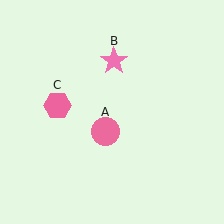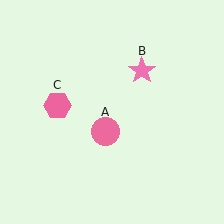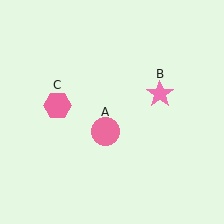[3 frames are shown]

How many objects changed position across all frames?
1 object changed position: pink star (object B).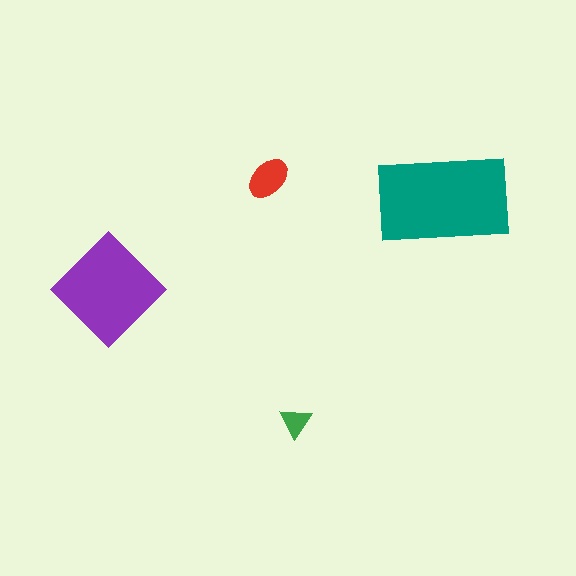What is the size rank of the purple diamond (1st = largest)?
2nd.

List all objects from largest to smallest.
The teal rectangle, the purple diamond, the red ellipse, the green triangle.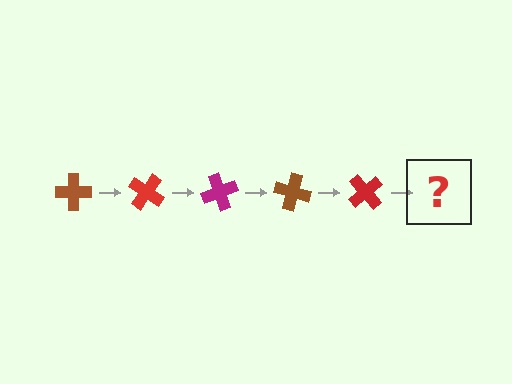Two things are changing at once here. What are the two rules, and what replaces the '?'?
The two rules are that it rotates 35 degrees each step and the color cycles through brown, red, and magenta. The '?' should be a magenta cross, rotated 175 degrees from the start.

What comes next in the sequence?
The next element should be a magenta cross, rotated 175 degrees from the start.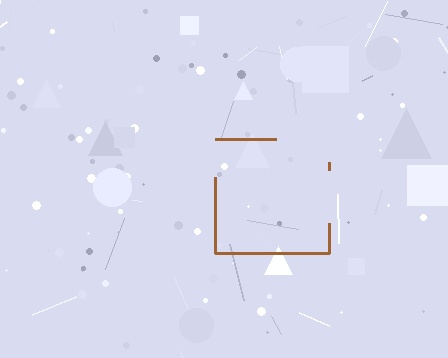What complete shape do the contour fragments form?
The contour fragments form a square.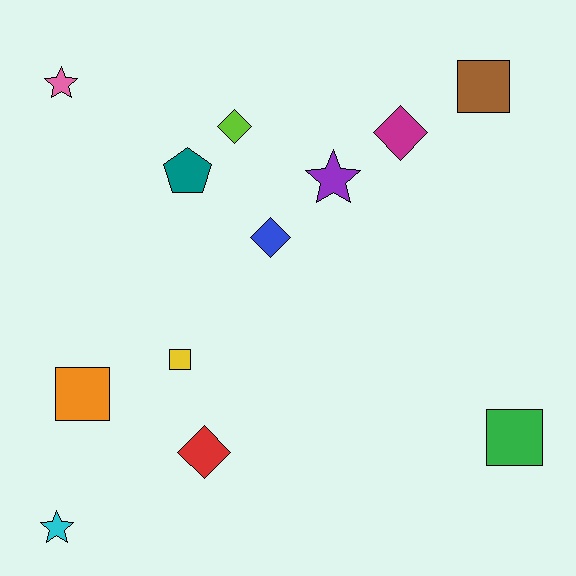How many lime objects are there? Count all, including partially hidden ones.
There is 1 lime object.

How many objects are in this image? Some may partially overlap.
There are 12 objects.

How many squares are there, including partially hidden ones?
There are 4 squares.